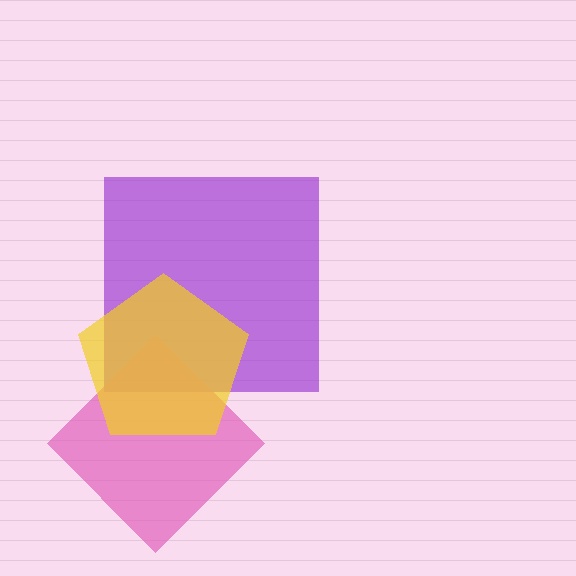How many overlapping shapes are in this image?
There are 3 overlapping shapes in the image.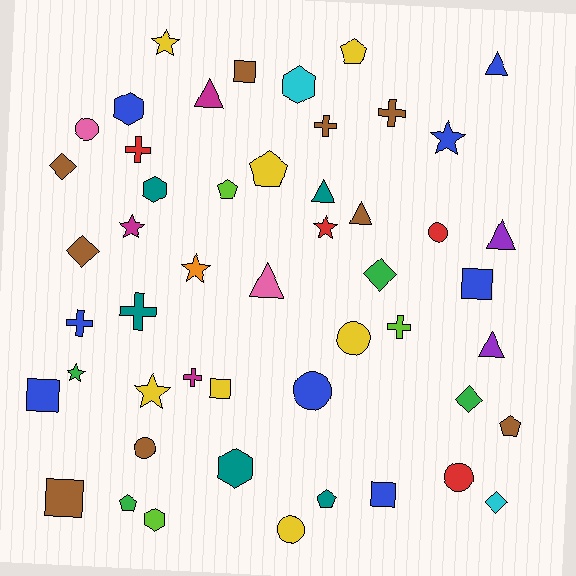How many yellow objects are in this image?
There are 7 yellow objects.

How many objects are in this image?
There are 50 objects.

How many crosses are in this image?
There are 7 crosses.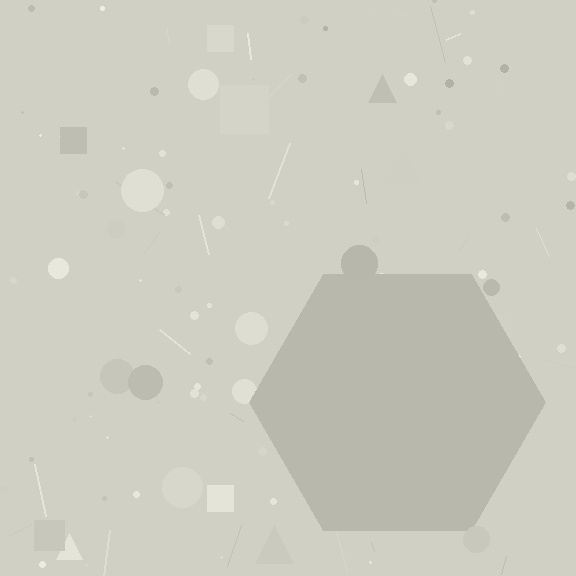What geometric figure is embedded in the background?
A hexagon is embedded in the background.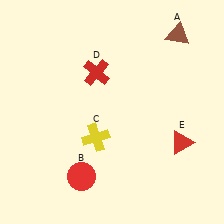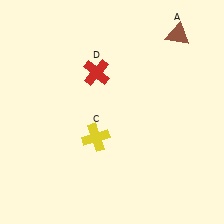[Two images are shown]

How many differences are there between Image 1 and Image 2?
There are 2 differences between the two images.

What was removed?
The red circle (B), the red triangle (E) were removed in Image 2.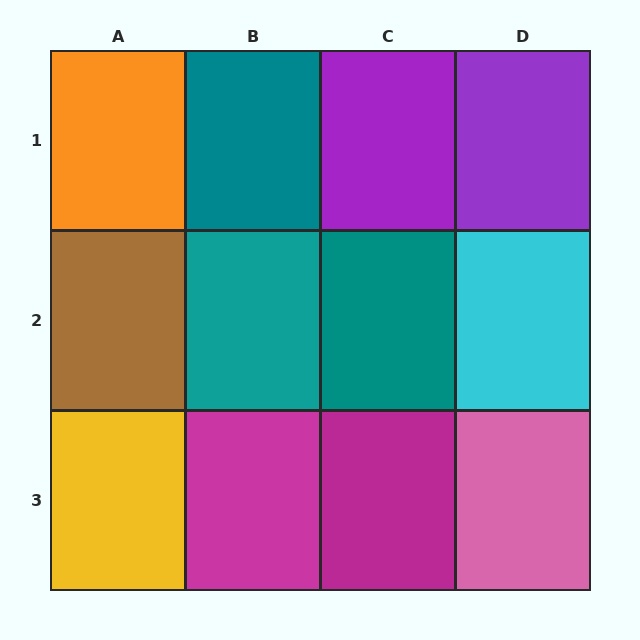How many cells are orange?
1 cell is orange.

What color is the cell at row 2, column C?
Teal.